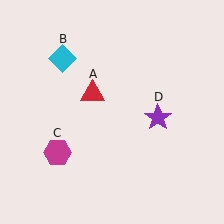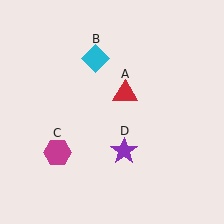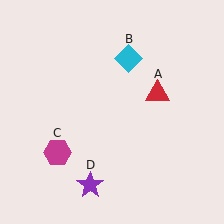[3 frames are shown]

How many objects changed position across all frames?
3 objects changed position: red triangle (object A), cyan diamond (object B), purple star (object D).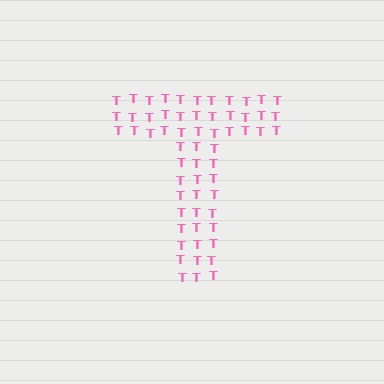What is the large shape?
The large shape is the letter T.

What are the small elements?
The small elements are letter T's.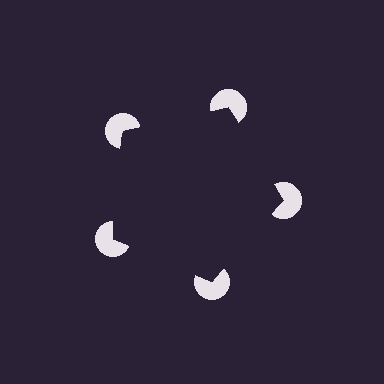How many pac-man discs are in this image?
There are 5 — one at each vertex of the illusory pentagon.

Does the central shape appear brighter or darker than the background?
It typically appears slightly darker than the background, even though no actual brightness change is drawn.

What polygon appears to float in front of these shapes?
An illusory pentagon — its edges are inferred from the aligned wedge cuts in the pac-man discs, not physically drawn.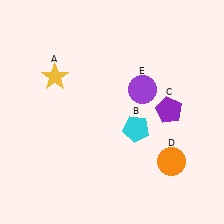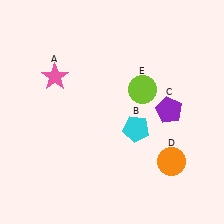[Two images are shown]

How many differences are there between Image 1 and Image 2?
There are 2 differences between the two images.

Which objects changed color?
A changed from yellow to pink. E changed from purple to lime.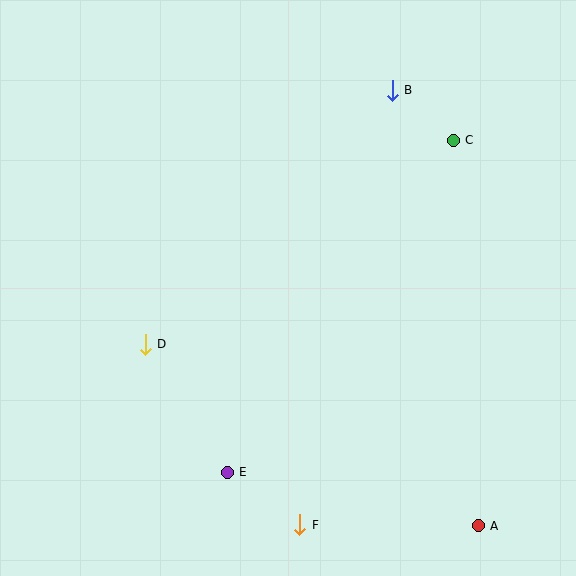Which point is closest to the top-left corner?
Point D is closest to the top-left corner.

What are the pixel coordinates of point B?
Point B is at (392, 90).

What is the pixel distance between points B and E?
The distance between B and E is 416 pixels.